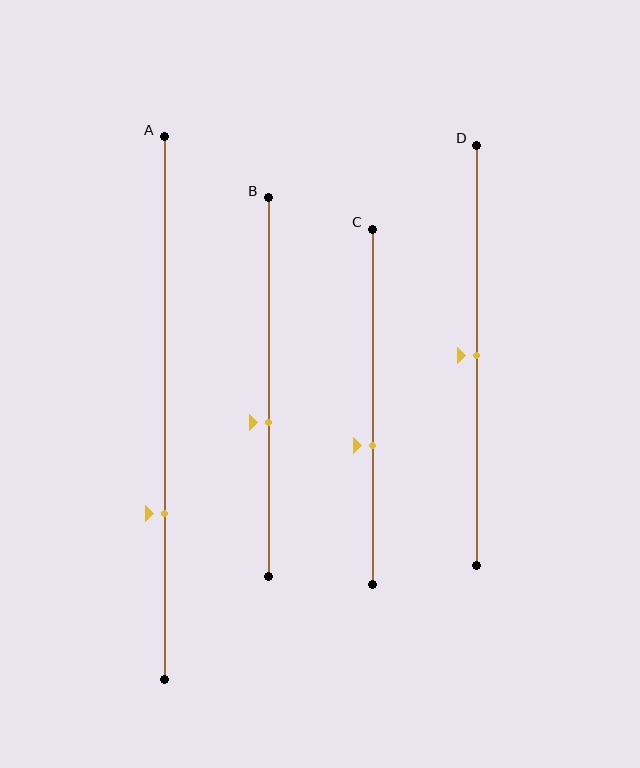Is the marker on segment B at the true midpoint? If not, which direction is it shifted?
No, the marker on segment B is shifted downward by about 9% of the segment length.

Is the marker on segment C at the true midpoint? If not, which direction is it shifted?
No, the marker on segment C is shifted downward by about 11% of the segment length.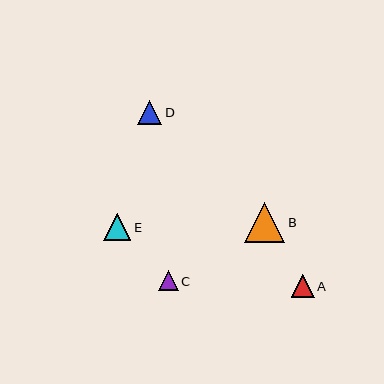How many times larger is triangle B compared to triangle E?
Triangle B is approximately 1.5 times the size of triangle E.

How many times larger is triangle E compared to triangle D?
Triangle E is approximately 1.1 times the size of triangle D.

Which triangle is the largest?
Triangle B is the largest with a size of approximately 40 pixels.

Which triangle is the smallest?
Triangle C is the smallest with a size of approximately 20 pixels.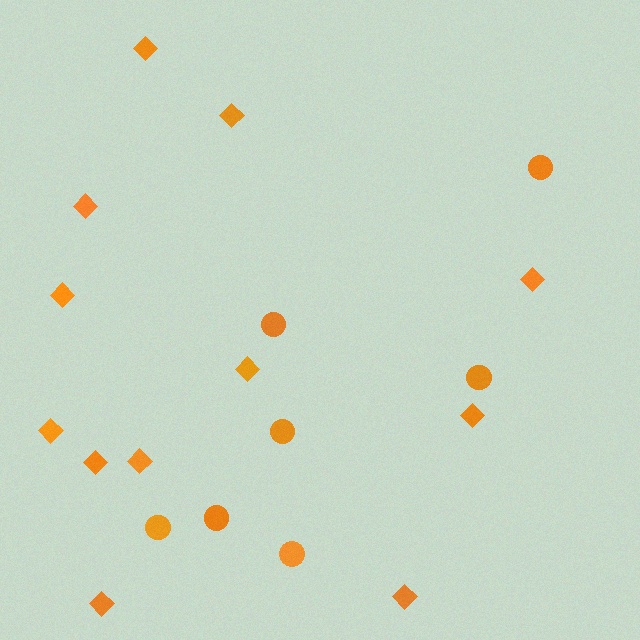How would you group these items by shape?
There are 2 groups: one group of circles (7) and one group of diamonds (12).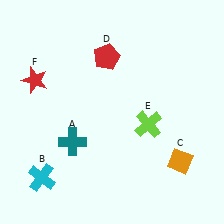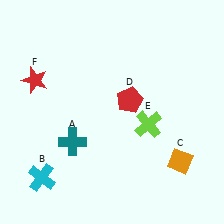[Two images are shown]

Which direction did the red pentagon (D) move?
The red pentagon (D) moved down.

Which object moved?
The red pentagon (D) moved down.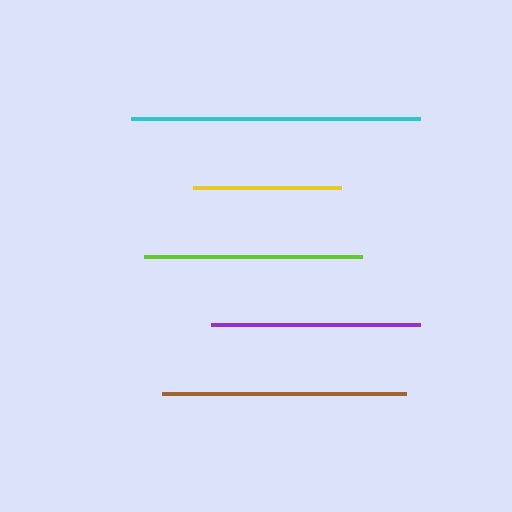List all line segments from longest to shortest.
From longest to shortest: cyan, brown, lime, purple, yellow.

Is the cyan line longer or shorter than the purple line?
The cyan line is longer than the purple line.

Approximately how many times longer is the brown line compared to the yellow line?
The brown line is approximately 1.7 times the length of the yellow line.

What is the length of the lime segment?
The lime segment is approximately 219 pixels long.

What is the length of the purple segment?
The purple segment is approximately 209 pixels long.